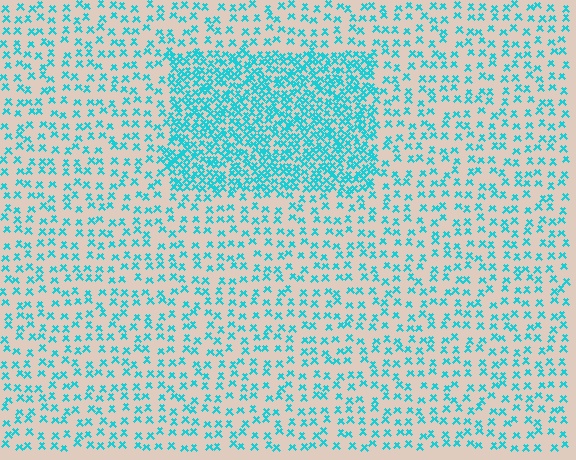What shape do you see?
I see a rectangle.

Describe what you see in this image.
The image contains small cyan elements arranged at two different densities. A rectangle-shaped region is visible where the elements are more densely packed than the surrounding area.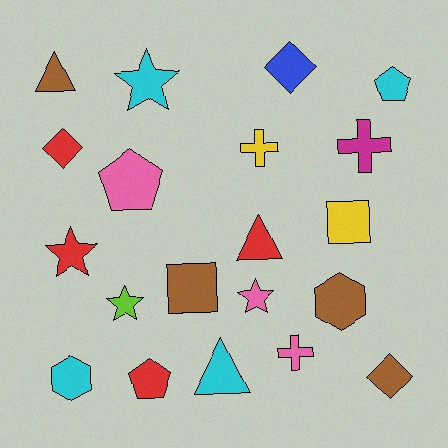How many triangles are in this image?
There are 3 triangles.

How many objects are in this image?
There are 20 objects.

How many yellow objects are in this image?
There are 2 yellow objects.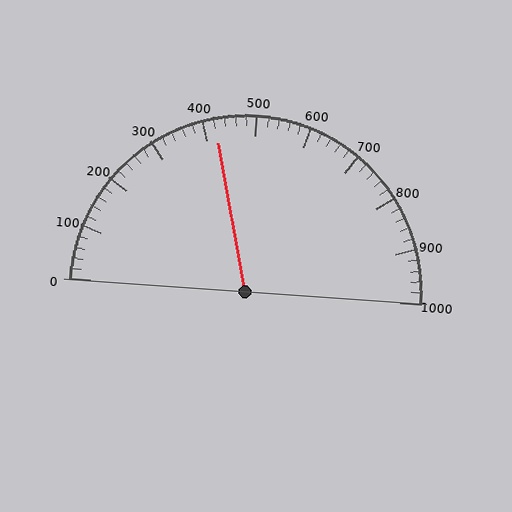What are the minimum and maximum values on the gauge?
The gauge ranges from 0 to 1000.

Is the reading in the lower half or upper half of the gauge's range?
The reading is in the lower half of the range (0 to 1000).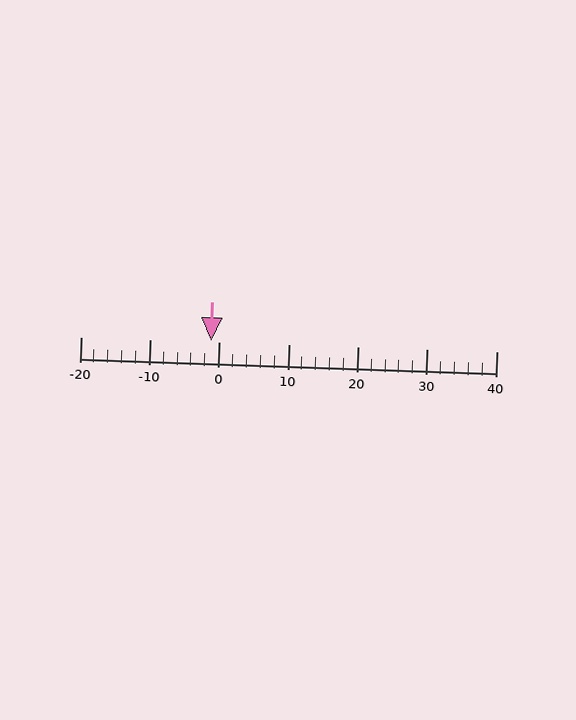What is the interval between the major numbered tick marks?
The major tick marks are spaced 10 units apart.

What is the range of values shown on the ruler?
The ruler shows values from -20 to 40.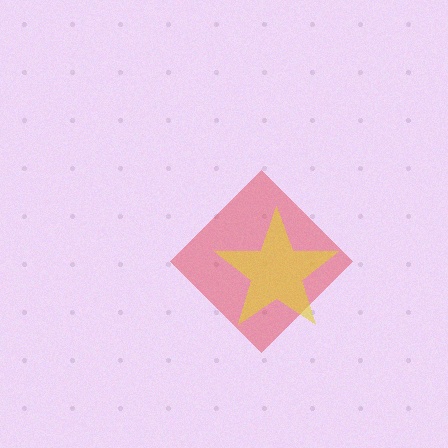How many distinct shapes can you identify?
There are 2 distinct shapes: a red diamond, a yellow star.